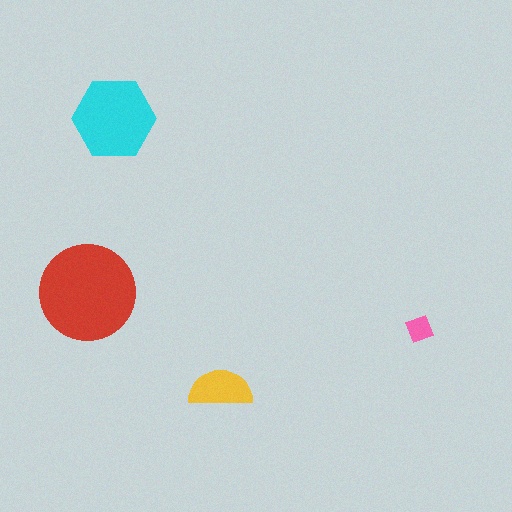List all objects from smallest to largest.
The pink diamond, the yellow semicircle, the cyan hexagon, the red circle.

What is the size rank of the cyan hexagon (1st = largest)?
2nd.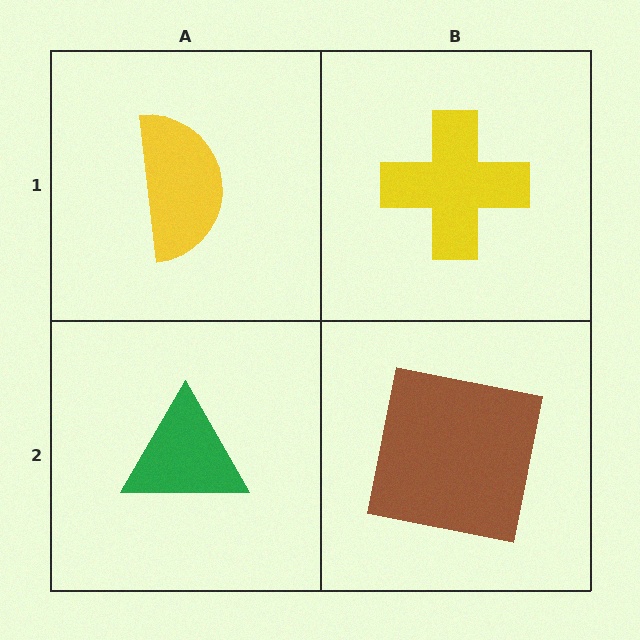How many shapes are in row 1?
2 shapes.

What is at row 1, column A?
A yellow semicircle.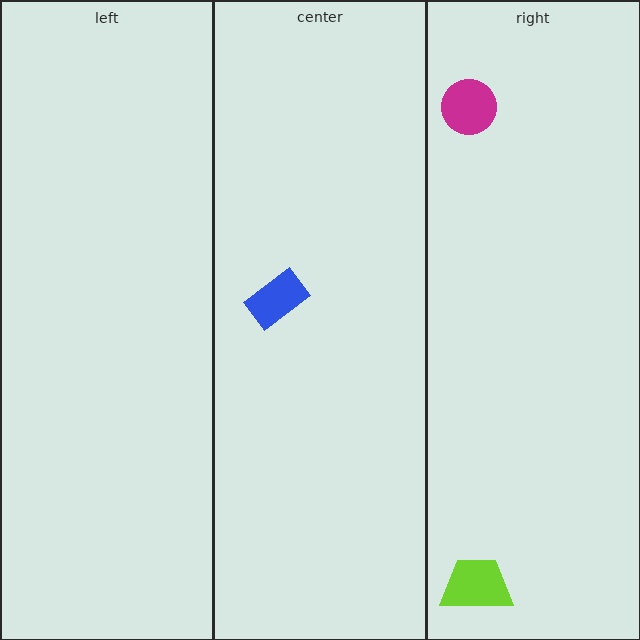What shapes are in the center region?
The blue rectangle.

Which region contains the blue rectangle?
The center region.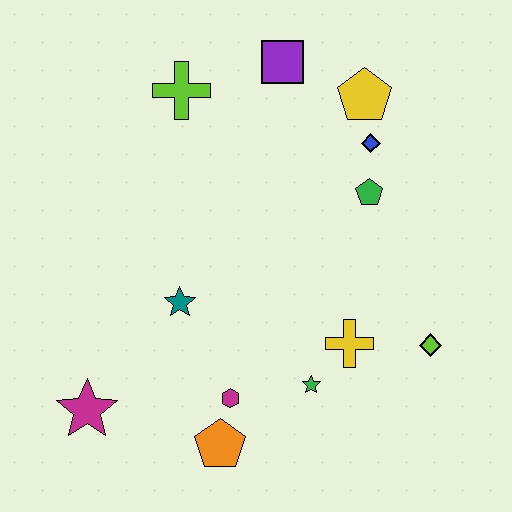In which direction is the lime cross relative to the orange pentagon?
The lime cross is above the orange pentagon.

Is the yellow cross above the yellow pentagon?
No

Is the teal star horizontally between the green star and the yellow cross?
No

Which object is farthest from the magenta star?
The yellow pentagon is farthest from the magenta star.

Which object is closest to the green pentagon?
The blue diamond is closest to the green pentagon.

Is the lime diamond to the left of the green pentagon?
No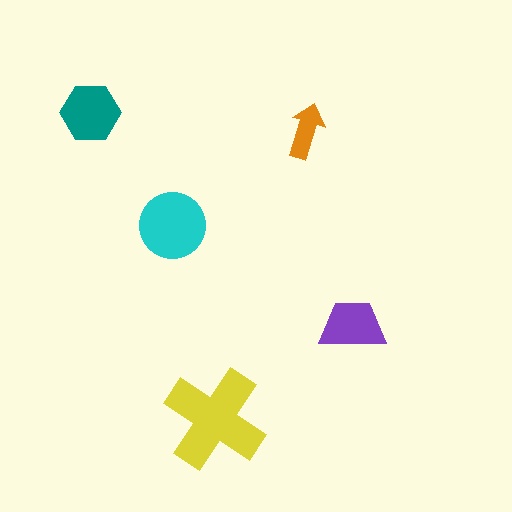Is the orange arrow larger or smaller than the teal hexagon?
Smaller.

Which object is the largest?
The yellow cross.